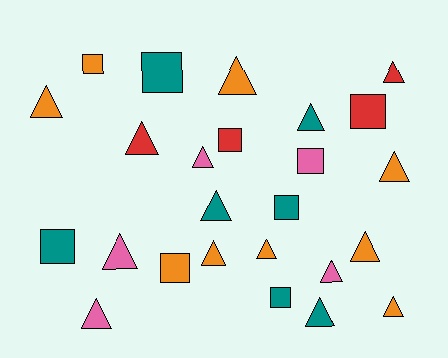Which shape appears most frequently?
Triangle, with 16 objects.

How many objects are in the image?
There are 25 objects.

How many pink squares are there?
There is 1 pink square.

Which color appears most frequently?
Orange, with 9 objects.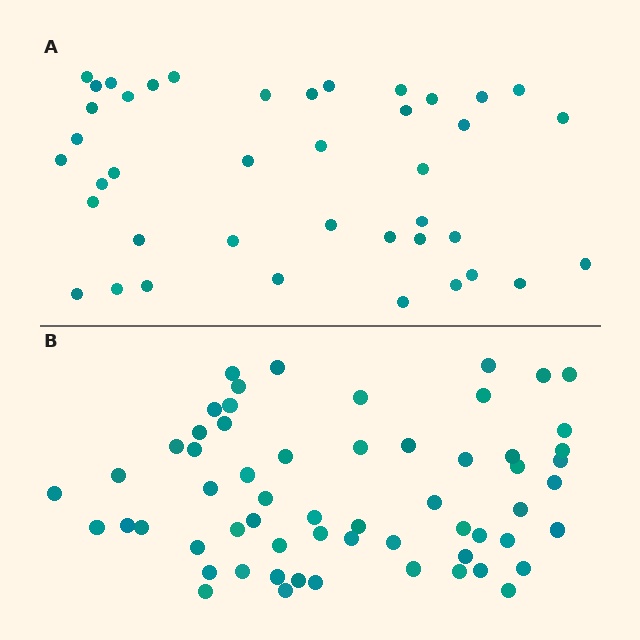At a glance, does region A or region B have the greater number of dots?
Region B (the bottom region) has more dots.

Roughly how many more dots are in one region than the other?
Region B has approximately 20 more dots than region A.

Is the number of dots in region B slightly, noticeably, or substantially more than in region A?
Region B has substantially more. The ratio is roughly 1.5 to 1.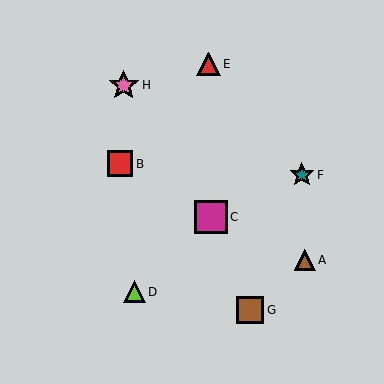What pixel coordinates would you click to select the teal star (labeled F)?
Click at (302, 175) to select the teal star F.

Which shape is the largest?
The magenta square (labeled C) is the largest.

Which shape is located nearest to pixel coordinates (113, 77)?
The pink star (labeled H) at (124, 85) is nearest to that location.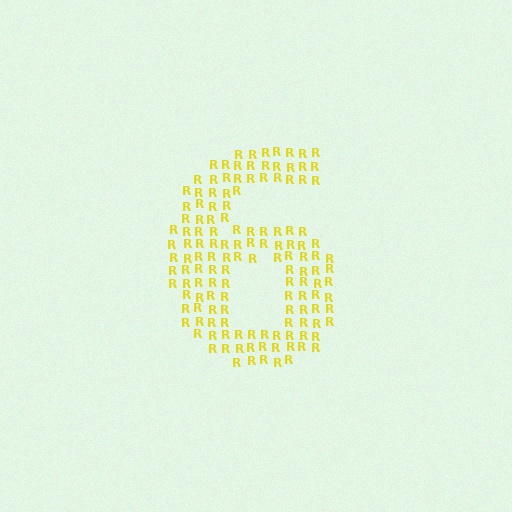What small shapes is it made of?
It is made of small letter R's.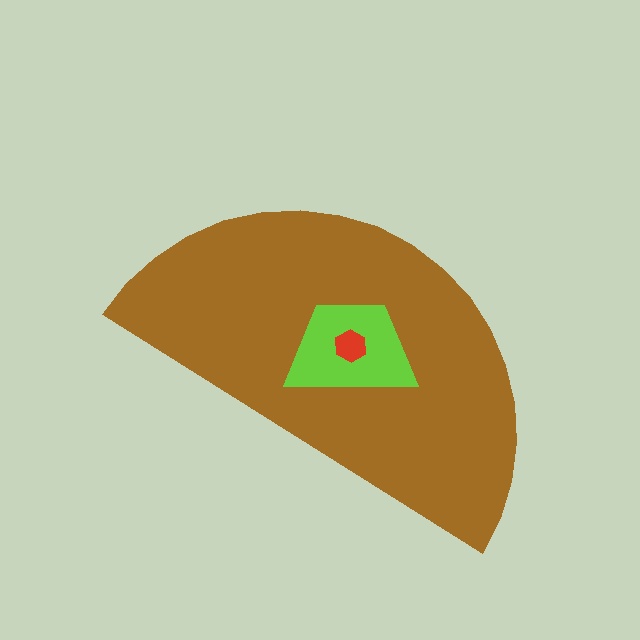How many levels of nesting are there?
3.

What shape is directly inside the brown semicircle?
The lime trapezoid.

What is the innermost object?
The red hexagon.